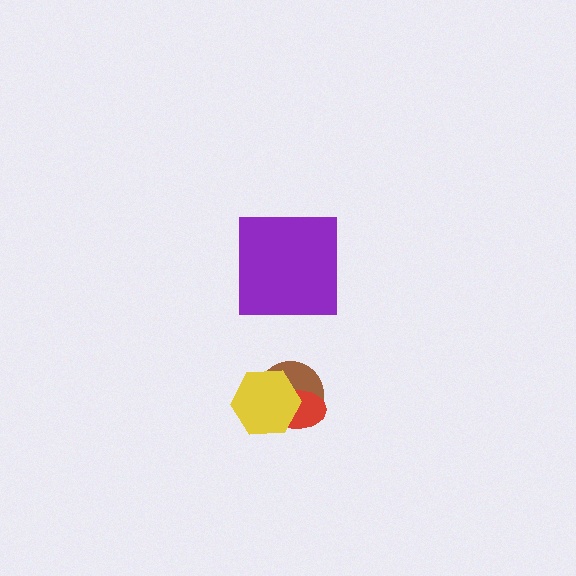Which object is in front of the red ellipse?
The yellow hexagon is in front of the red ellipse.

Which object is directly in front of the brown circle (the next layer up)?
The red ellipse is directly in front of the brown circle.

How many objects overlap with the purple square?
0 objects overlap with the purple square.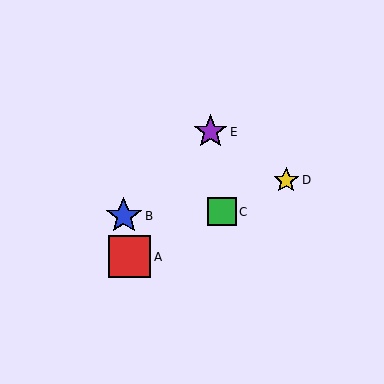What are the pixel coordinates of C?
Object C is at (222, 212).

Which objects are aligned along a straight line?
Objects A, C, D are aligned along a straight line.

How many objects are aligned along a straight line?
3 objects (A, C, D) are aligned along a straight line.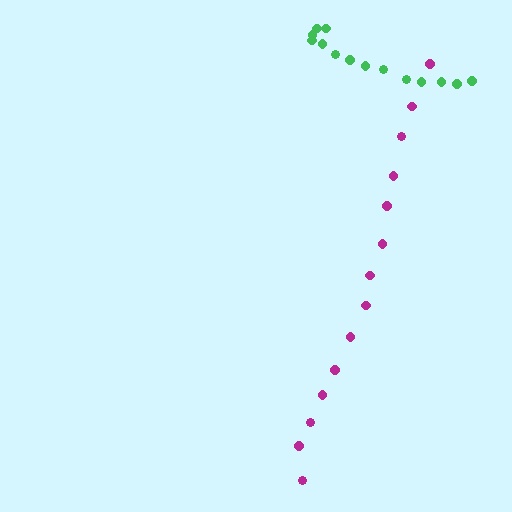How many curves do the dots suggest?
There are 2 distinct paths.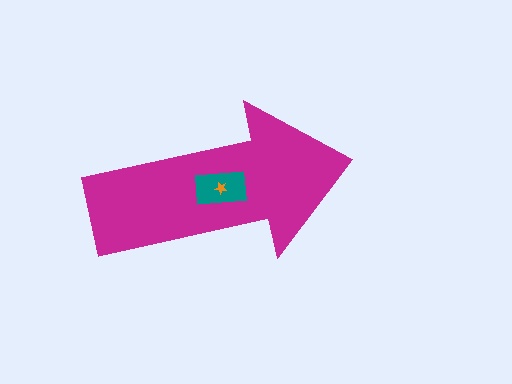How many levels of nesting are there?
3.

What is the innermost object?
The orange star.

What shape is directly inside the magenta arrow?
The teal rectangle.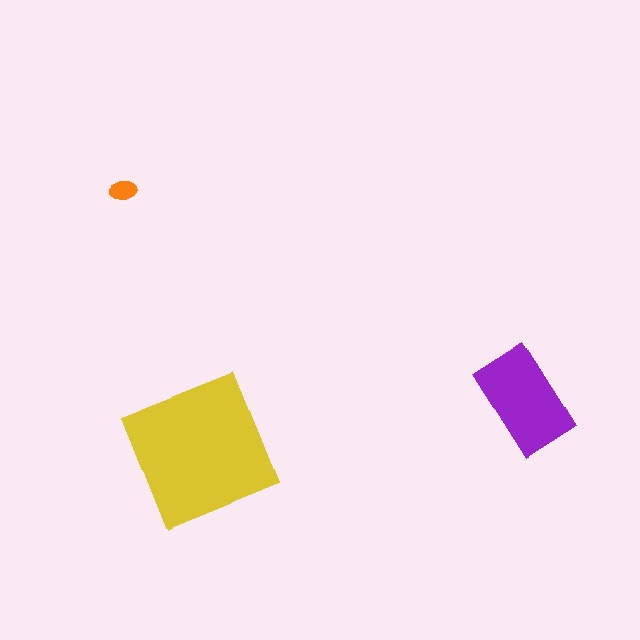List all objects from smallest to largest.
The orange ellipse, the purple rectangle, the yellow square.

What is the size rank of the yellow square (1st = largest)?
1st.